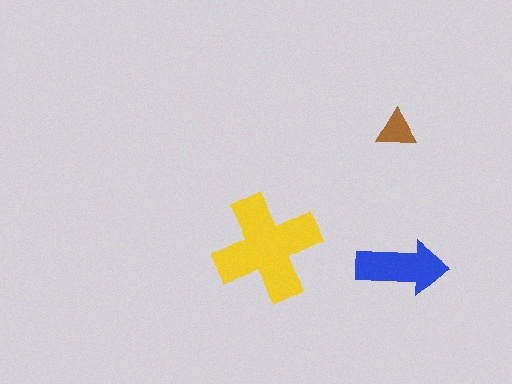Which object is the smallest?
The brown triangle.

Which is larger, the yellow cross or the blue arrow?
The yellow cross.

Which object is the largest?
The yellow cross.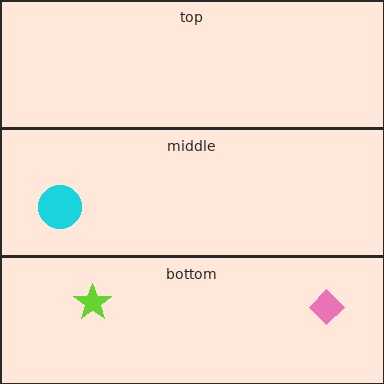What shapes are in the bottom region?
The pink diamond, the lime star.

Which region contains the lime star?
The bottom region.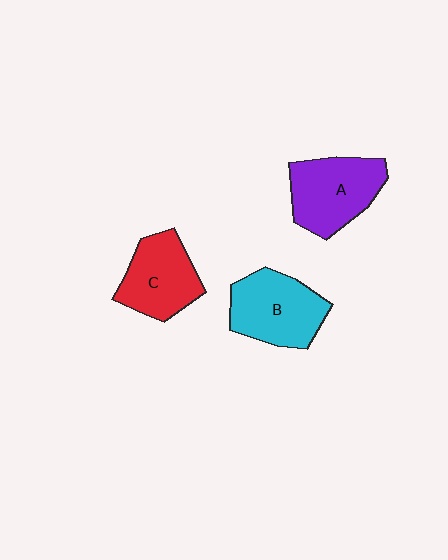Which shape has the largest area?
Shape A (purple).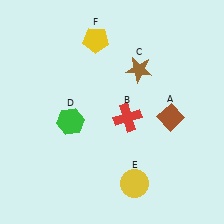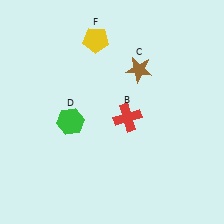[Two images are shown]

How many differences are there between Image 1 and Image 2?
There are 2 differences between the two images.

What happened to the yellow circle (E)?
The yellow circle (E) was removed in Image 2. It was in the bottom-right area of Image 1.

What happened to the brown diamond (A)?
The brown diamond (A) was removed in Image 2. It was in the bottom-right area of Image 1.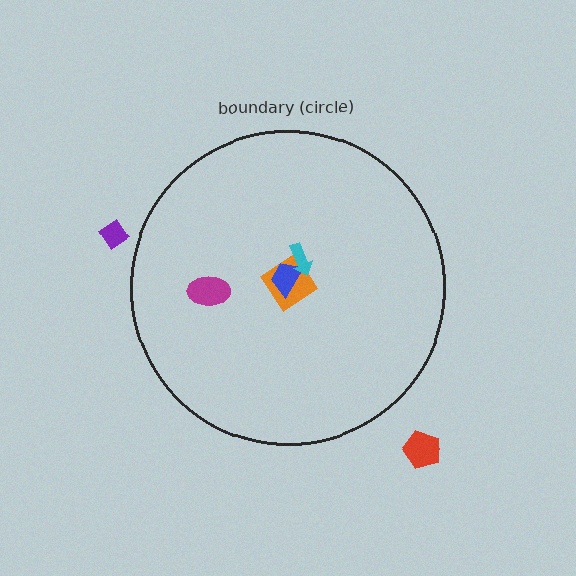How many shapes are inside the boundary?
4 inside, 2 outside.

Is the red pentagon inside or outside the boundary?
Outside.